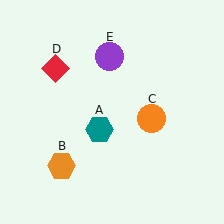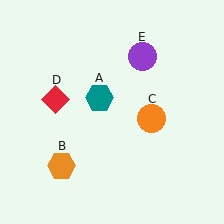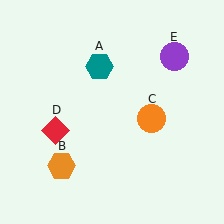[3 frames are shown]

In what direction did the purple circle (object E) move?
The purple circle (object E) moved right.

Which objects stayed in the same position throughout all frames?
Orange hexagon (object B) and orange circle (object C) remained stationary.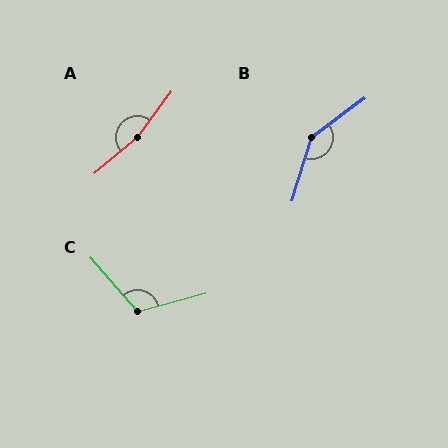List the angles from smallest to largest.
C (116°), B (144°), A (167°).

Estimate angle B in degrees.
Approximately 144 degrees.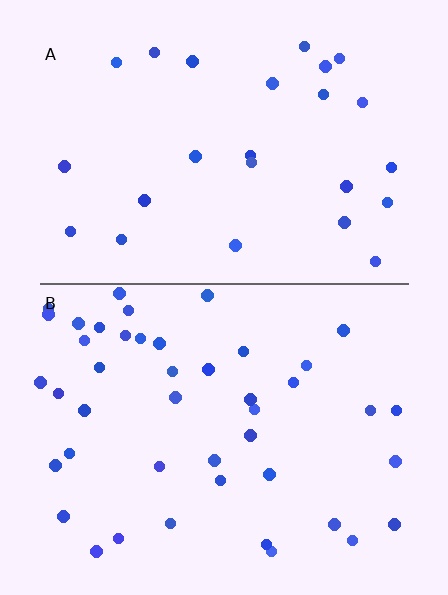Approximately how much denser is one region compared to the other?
Approximately 1.8× — region B over region A.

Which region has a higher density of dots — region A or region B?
B (the bottom).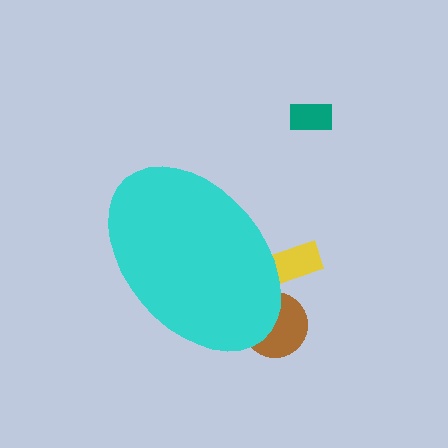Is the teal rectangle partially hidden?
No, the teal rectangle is fully visible.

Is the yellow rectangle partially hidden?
Yes, the yellow rectangle is partially hidden behind the cyan ellipse.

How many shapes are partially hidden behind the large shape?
2 shapes are partially hidden.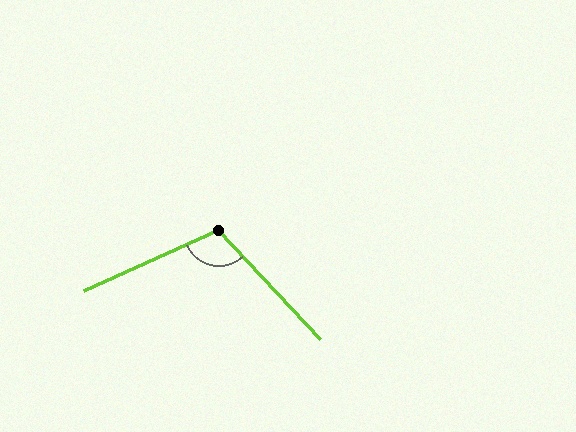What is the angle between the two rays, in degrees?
Approximately 109 degrees.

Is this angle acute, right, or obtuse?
It is obtuse.